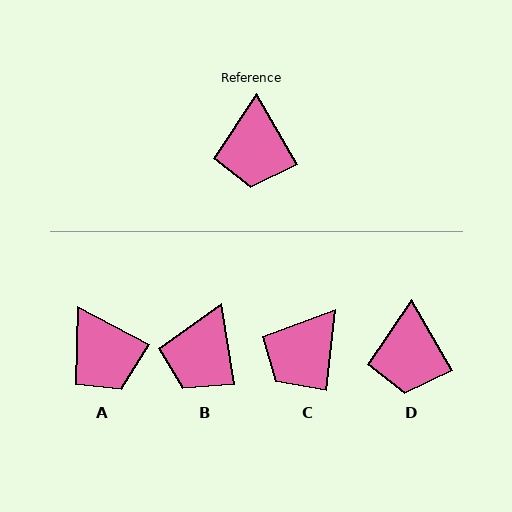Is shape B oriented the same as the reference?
No, it is off by about 21 degrees.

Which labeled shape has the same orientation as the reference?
D.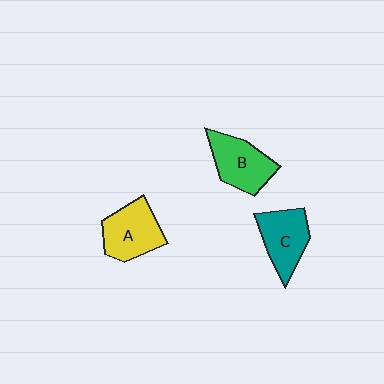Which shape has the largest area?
Shape A (yellow).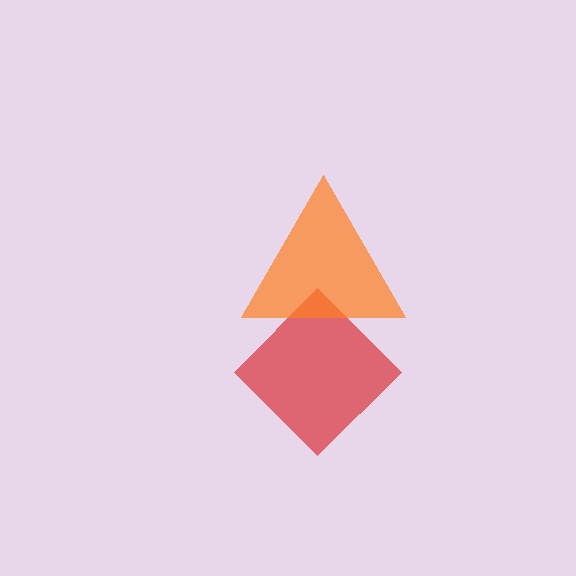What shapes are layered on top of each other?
The layered shapes are: a red diamond, an orange triangle.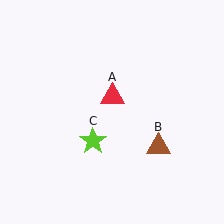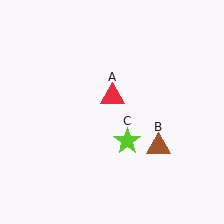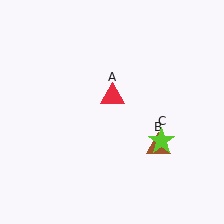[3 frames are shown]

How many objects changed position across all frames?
1 object changed position: lime star (object C).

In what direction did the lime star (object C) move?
The lime star (object C) moved right.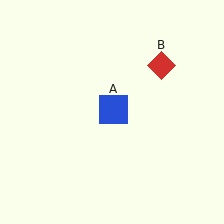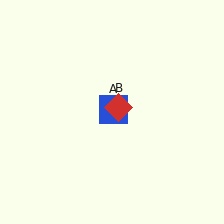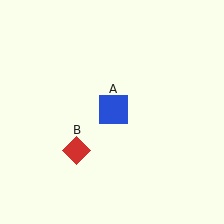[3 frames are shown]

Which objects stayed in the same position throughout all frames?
Blue square (object A) remained stationary.